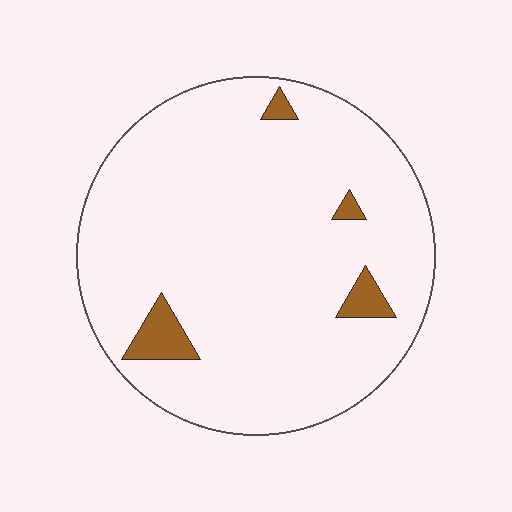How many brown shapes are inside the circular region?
4.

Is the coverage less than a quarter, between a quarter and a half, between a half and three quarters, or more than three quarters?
Less than a quarter.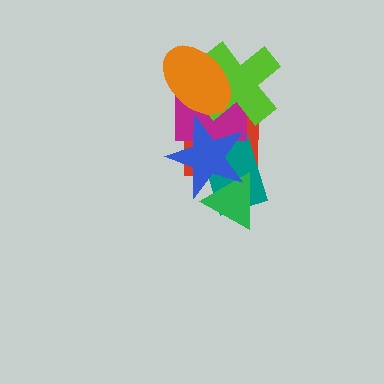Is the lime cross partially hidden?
Yes, it is partially covered by another shape.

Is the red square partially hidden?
Yes, it is partially covered by another shape.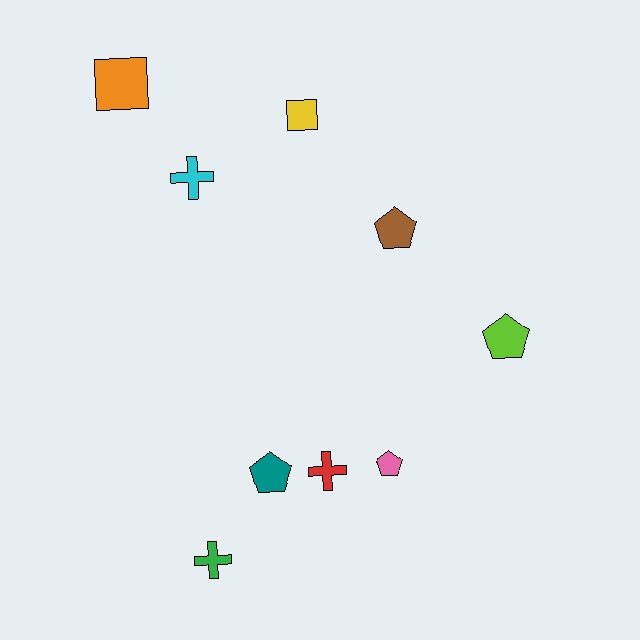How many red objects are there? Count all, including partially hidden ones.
There is 1 red object.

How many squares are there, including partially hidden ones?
There are 2 squares.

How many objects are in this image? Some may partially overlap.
There are 9 objects.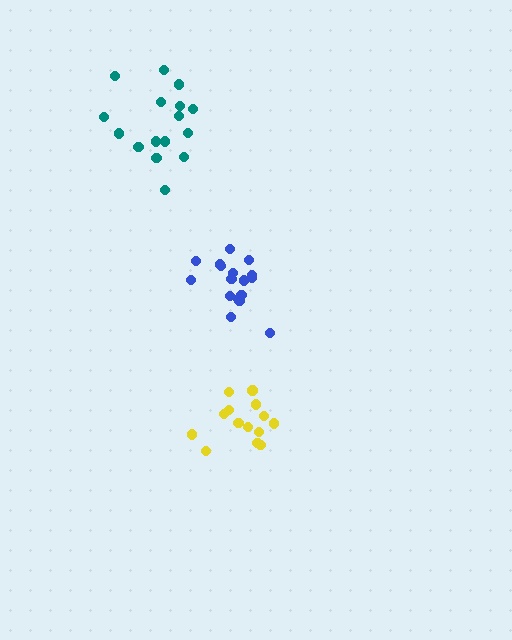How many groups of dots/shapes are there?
There are 3 groups.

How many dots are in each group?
Group 1: 16 dots, Group 2: 14 dots, Group 3: 18 dots (48 total).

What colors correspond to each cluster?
The clusters are colored: teal, yellow, blue.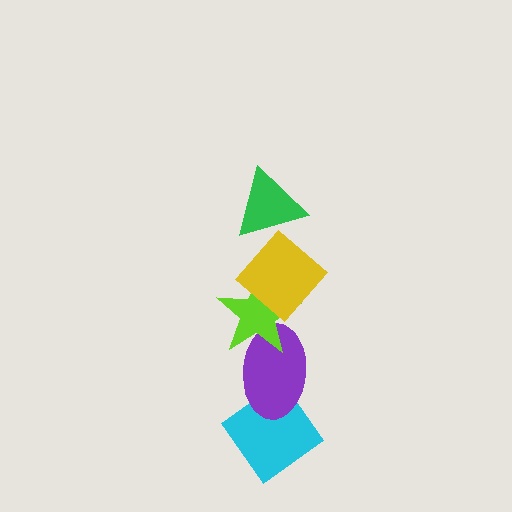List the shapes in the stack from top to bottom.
From top to bottom: the green triangle, the yellow diamond, the lime star, the purple ellipse, the cyan diamond.